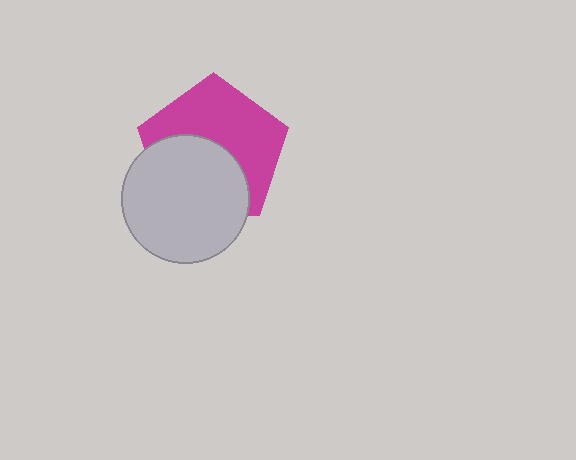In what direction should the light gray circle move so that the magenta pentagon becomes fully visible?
The light gray circle should move down. That is the shortest direction to clear the overlap and leave the magenta pentagon fully visible.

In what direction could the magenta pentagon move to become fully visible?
The magenta pentagon could move up. That would shift it out from behind the light gray circle entirely.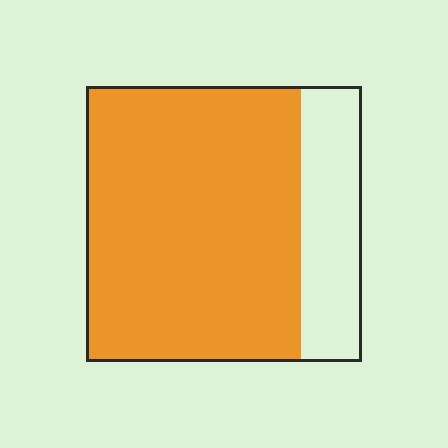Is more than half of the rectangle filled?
Yes.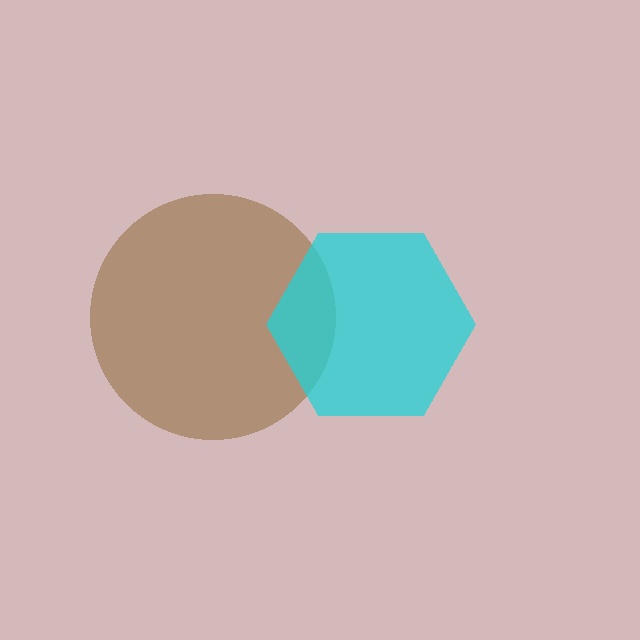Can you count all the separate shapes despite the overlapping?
Yes, there are 2 separate shapes.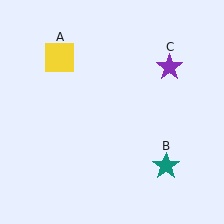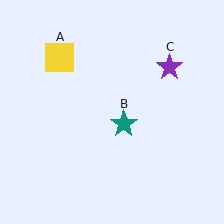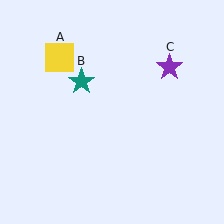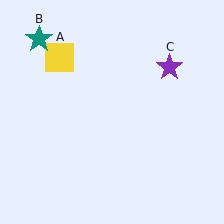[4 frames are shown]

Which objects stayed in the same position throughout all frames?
Yellow square (object A) and purple star (object C) remained stationary.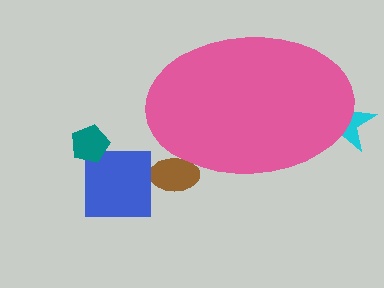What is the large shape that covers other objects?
A pink ellipse.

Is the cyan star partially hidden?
Yes, the cyan star is partially hidden behind the pink ellipse.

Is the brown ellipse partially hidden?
Yes, the brown ellipse is partially hidden behind the pink ellipse.